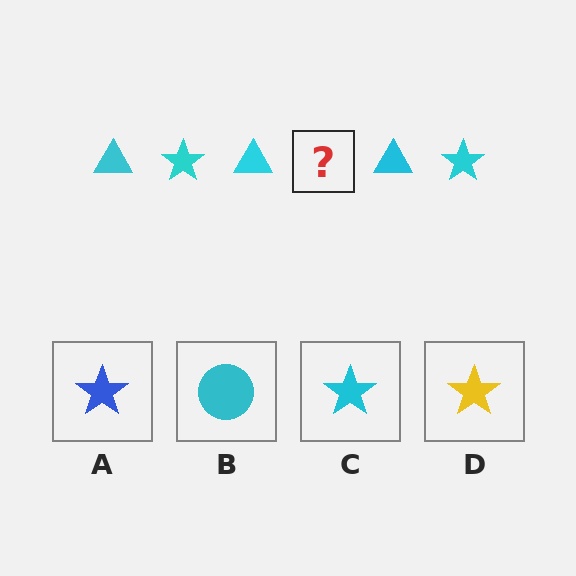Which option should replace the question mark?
Option C.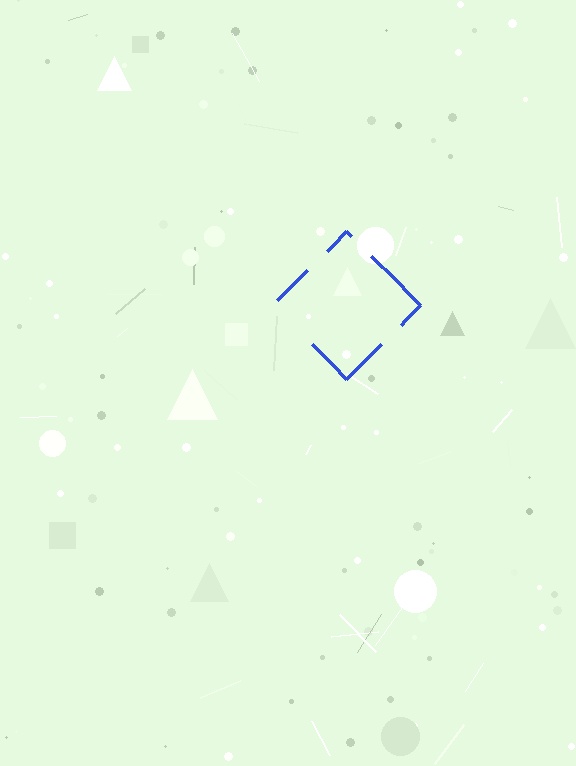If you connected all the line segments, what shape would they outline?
They would outline a diamond.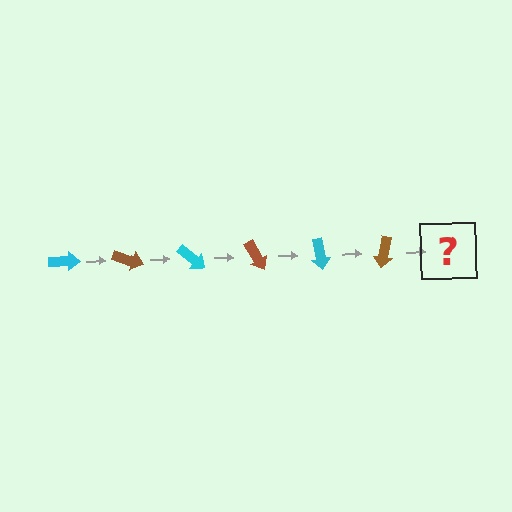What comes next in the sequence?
The next element should be a cyan arrow, rotated 120 degrees from the start.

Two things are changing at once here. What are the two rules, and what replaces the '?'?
The two rules are that it rotates 20 degrees each step and the color cycles through cyan and brown. The '?' should be a cyan arrow, rotated 120 degrees from the start.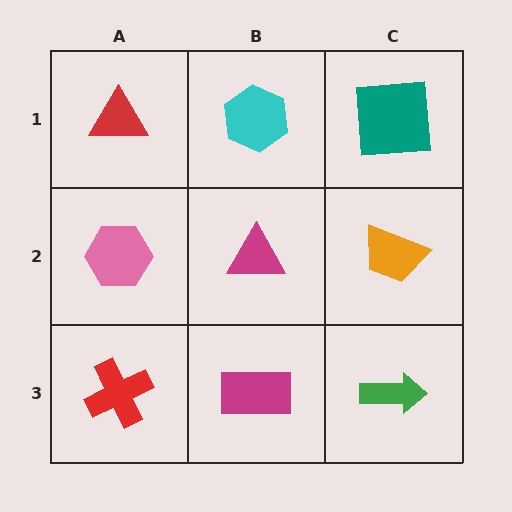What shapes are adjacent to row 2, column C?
A teal square (row 1, column C), a green arrow (row 3, column C), a magenta triangle (row 2, column B).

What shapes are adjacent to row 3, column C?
An orange trapezoid (row 2, column C), a magenta rectangle (row 3, column B).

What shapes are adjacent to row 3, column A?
A pink hexagon (row 2, column A), a magenta rectangle (row 3, column B).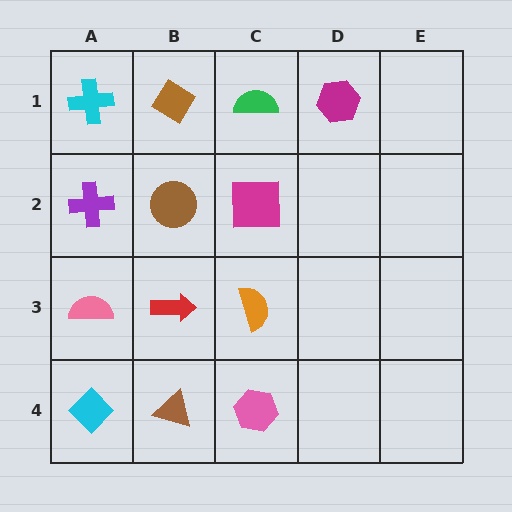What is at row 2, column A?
A purple cross.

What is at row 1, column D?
A magenta hexagon.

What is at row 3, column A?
A pink semicircle.